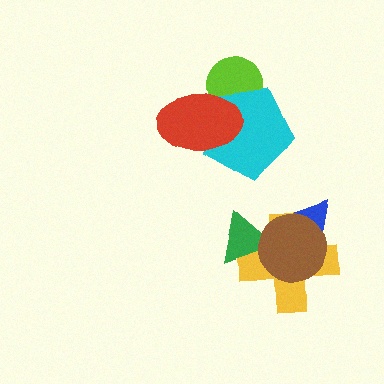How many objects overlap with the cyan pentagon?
2 objects overlap with the cyan pentagon.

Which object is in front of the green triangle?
The brown circle is in front of the green triangle.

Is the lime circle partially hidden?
Yes, it is partially covered by another shape.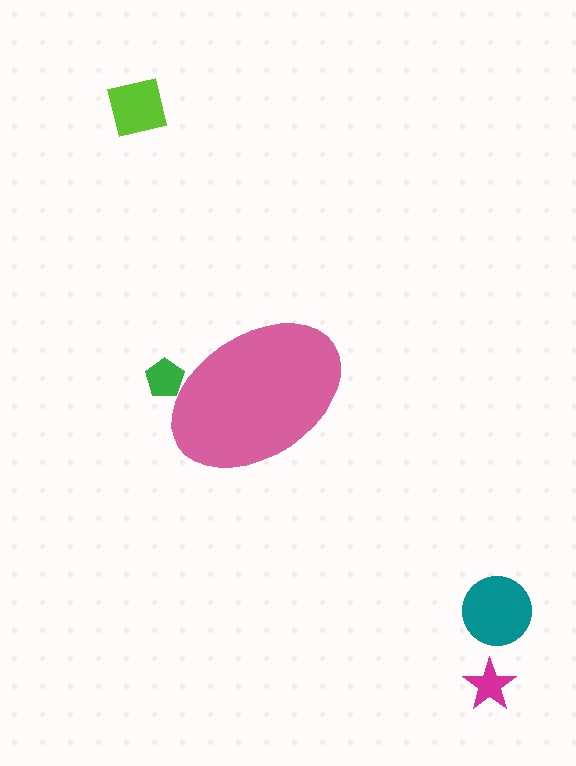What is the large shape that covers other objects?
A pink ellipse.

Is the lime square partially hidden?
No, the lime square is fully visible.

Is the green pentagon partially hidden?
Yes, the green pentagon is partially hidden behind the pink ellipse.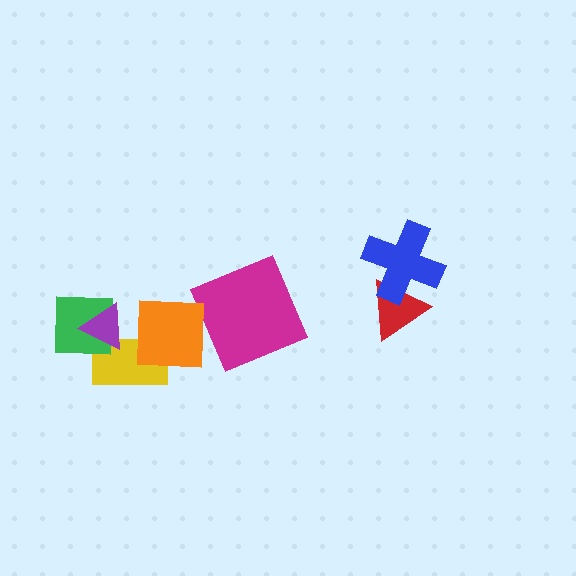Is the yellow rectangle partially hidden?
Yes, it is partially covered by another shape.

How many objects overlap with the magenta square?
0 objects overlap with the magenta square.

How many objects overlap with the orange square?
1 object overlaps with the orange square.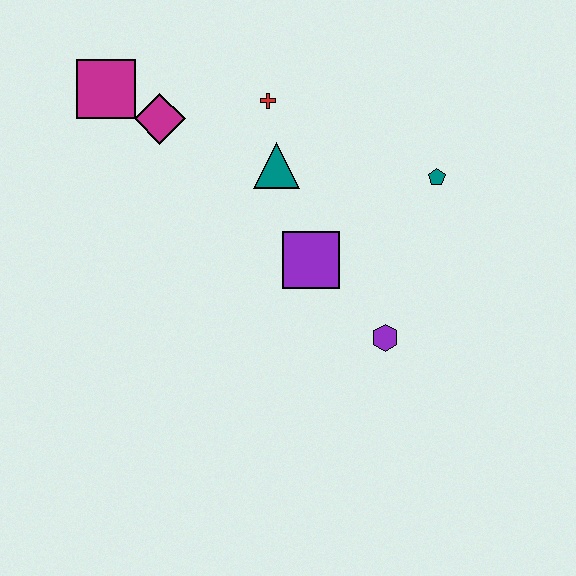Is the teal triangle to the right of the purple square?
No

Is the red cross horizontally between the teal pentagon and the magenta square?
Yes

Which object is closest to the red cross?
The teal triangle is closest to the red cross.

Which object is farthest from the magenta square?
The purple hexagon is farthest from the magenta square.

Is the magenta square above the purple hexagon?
Yes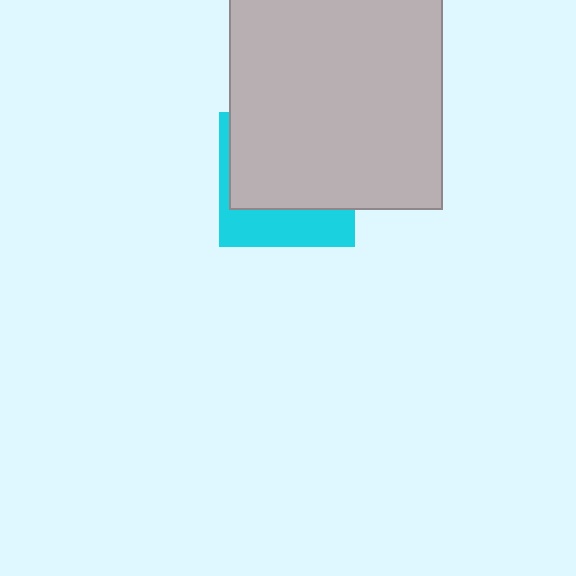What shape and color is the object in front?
The object in front is a light gray rectangle.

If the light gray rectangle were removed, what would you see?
You would see the complete cyan square.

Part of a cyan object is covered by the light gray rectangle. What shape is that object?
It is a square.